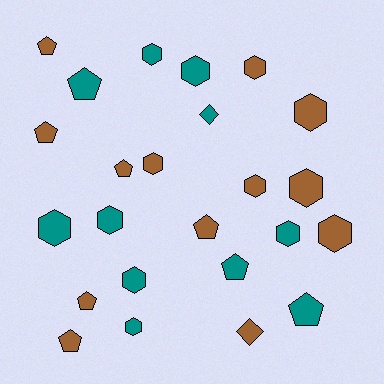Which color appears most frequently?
Brown, with 13 objects.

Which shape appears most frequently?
Hexagon, with 13 objects.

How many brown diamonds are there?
There is 1 brown diamond.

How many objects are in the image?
There are 24 objects.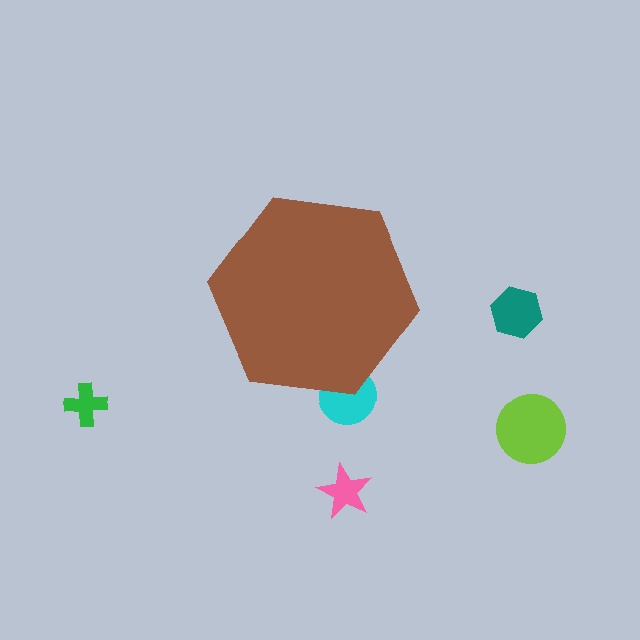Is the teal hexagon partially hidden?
No, the teal hexagon is fully visible.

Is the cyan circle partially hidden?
Yes, the cyan circle is partially hidden behind the brown hexagon.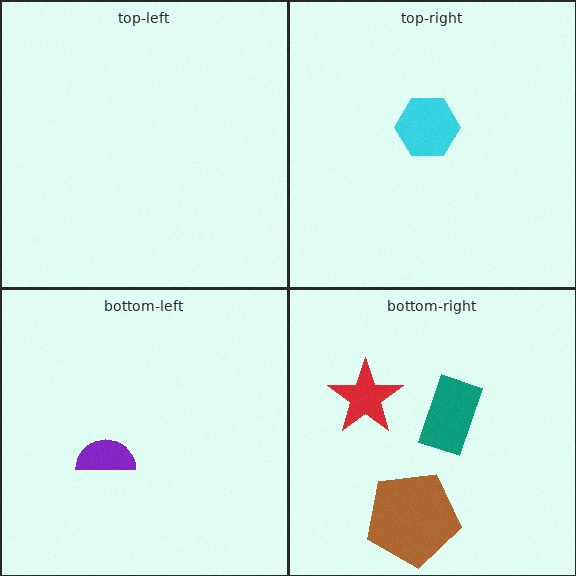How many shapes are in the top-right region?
1.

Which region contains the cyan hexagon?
The top-right region.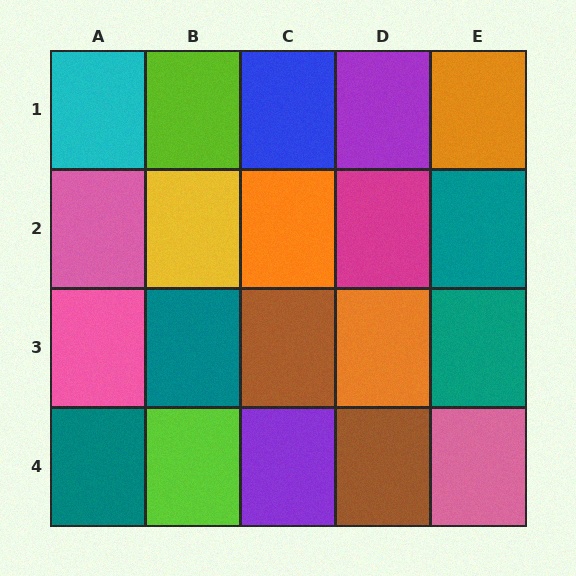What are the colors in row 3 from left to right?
Pink, teal, brown, orange, teal.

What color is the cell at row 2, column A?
Pink.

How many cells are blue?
1 cell is blue.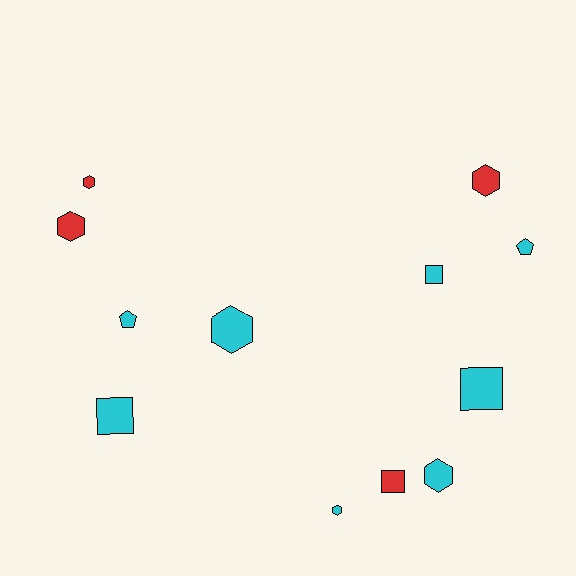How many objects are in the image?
There are 12 objects.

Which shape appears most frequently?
Hexagon, with 6 objects.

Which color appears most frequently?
Cyan, with 8 objects.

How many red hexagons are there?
There are 3 red hexagons.